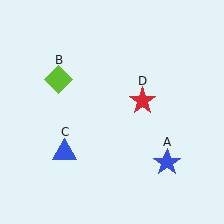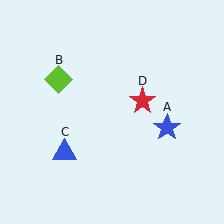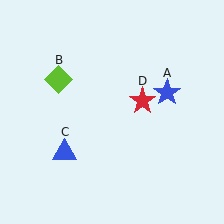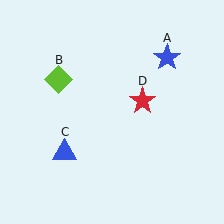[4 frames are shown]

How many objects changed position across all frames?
1 object changed position: blue star (object A).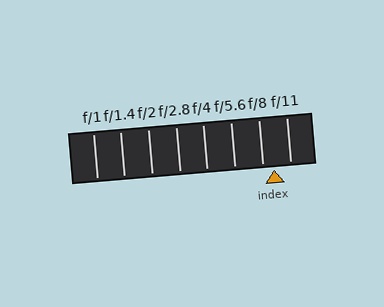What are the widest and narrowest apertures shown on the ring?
The widest aperture shown is f/1 and the narrowest is f/11.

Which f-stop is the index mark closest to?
The index mark is closest to f/8.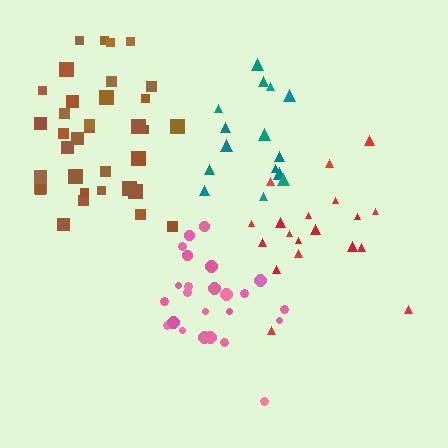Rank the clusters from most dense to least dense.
pink, brown, teal, red.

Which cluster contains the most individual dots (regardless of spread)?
Brown (35).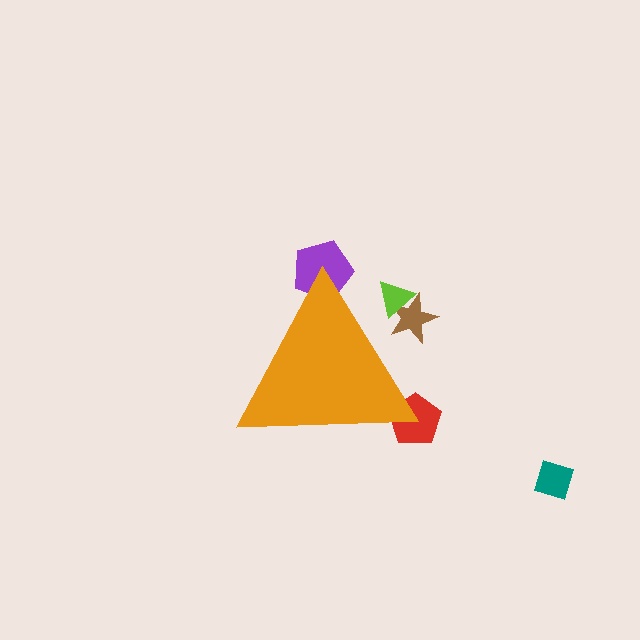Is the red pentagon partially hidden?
Yes, the red pentagon is partially hidden behind the orange triangle.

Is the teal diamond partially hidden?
No, the teal diamond is fully visible.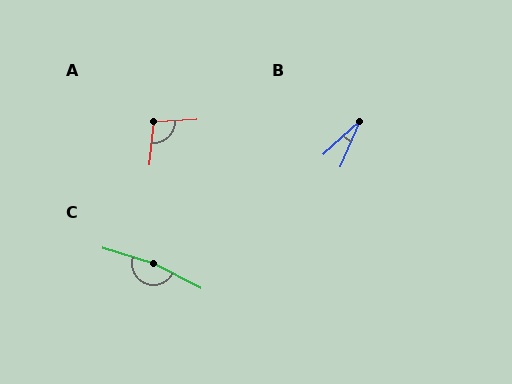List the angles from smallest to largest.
B (25°), A (99°), C (169°).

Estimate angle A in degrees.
Approximately 99 degrees.